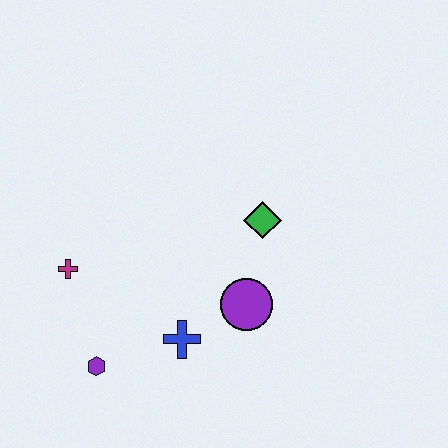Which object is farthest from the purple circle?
The magenta cross is farthest from the purple circle.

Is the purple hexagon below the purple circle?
Yes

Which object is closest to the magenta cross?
The purple hexagon is closest to the magenta cross.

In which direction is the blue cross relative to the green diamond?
The blue cross is below the green diamond.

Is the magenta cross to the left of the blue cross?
Yes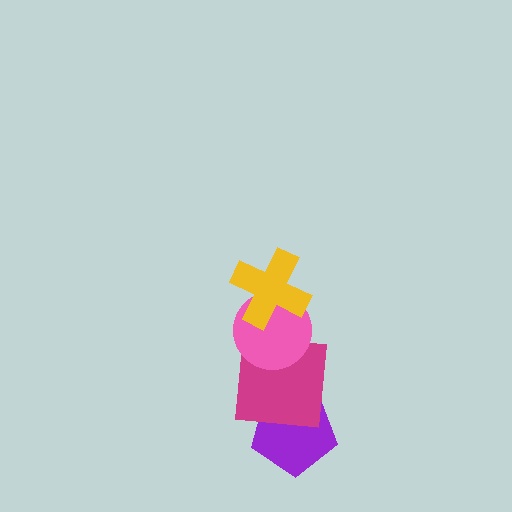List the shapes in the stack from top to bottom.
From top to bottom: the yellow cross, the pink circle, the magenta square, the purple pentagon.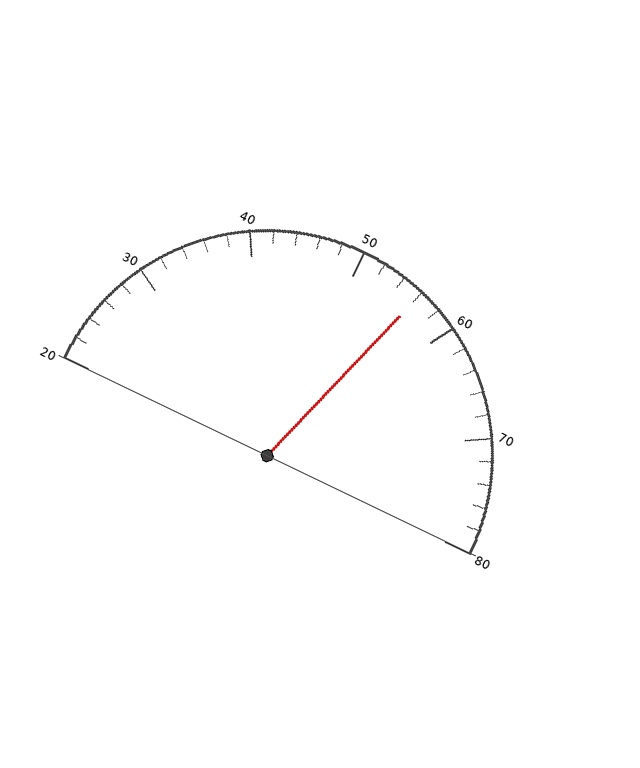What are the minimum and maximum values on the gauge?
The gauge ranges from 20 to 80.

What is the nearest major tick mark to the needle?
The nearest major tick mark is 60.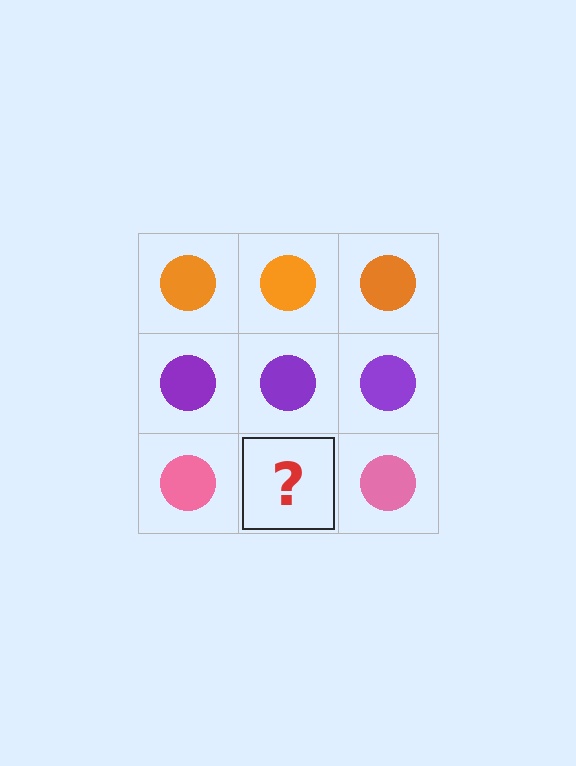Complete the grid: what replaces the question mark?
The question mark should be replaced with a pink circle.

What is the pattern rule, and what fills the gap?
The rule is that each row has a consistent color. The gap should be filled with a pink circle.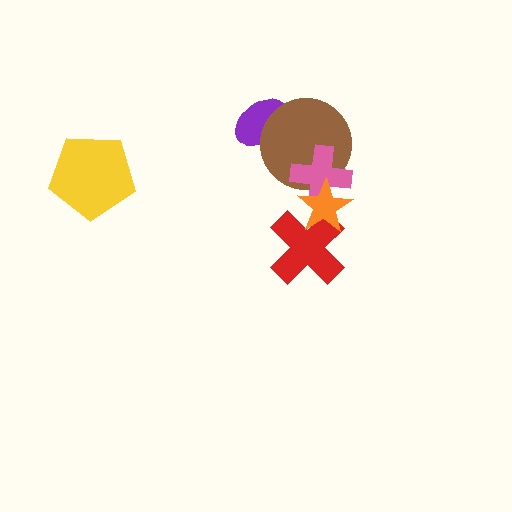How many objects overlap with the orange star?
3 objects overlap with the orange star.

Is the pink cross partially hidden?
Yes, it is partially covered by another shape.